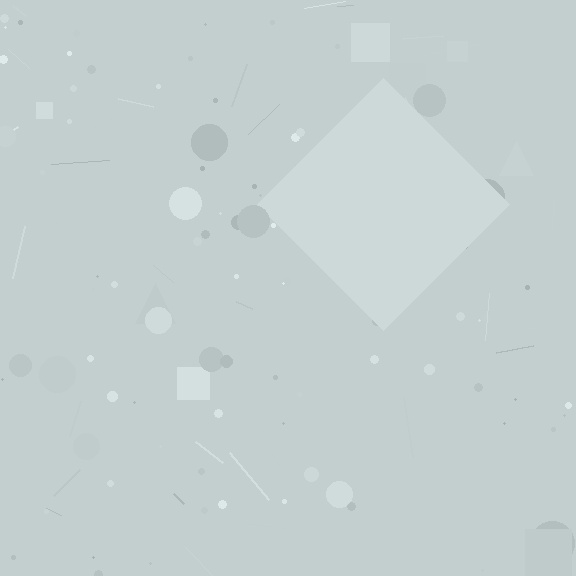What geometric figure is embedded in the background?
A diamond is embedded in the background.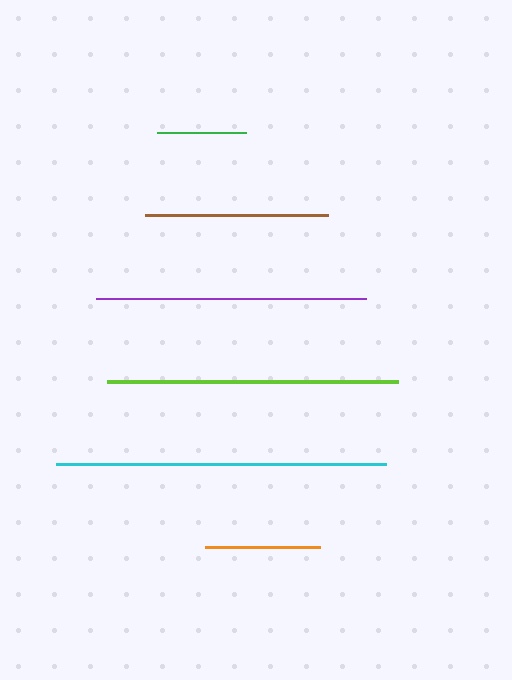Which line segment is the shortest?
The green line is the shortest at approximately 89 pixels.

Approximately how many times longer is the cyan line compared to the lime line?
The cyan line is approximately 1.1 times the length of the lime line.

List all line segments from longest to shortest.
From longest to shortest: cyan, lime, purple, brown, orange, green.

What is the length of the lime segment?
The lime segment is approximately 291 pixels long.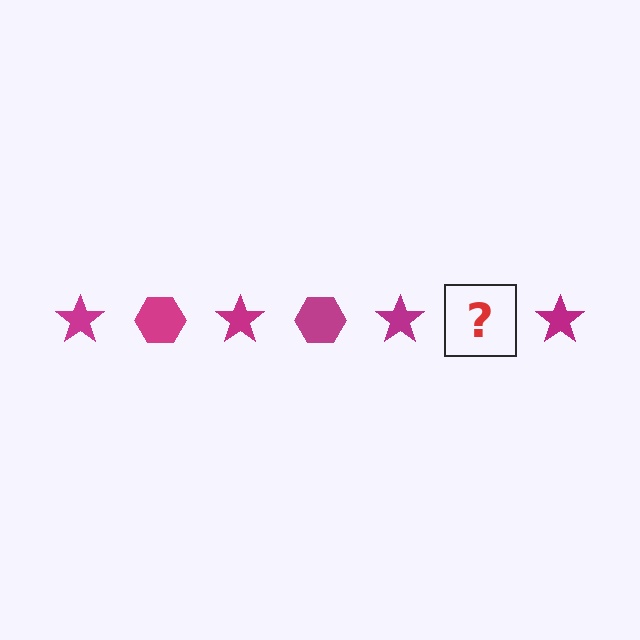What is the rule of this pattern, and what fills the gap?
The rule is that the pattern cycles through star, hexagon shapes in magenta. The gap should be filled with a magenta hexagon.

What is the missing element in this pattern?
The missing element is a magenta hexagon.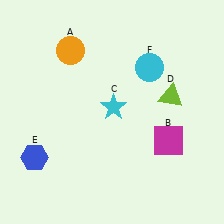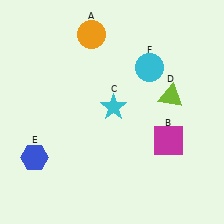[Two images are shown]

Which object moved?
The orange circle (A) moved right.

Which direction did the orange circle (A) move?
The orange circle (A) moved right.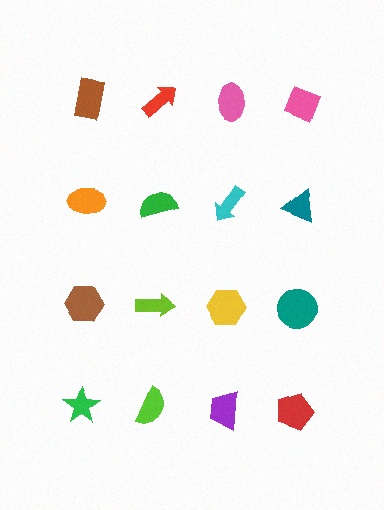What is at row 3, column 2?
A lime arrow.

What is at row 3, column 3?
A yellow hexagon.